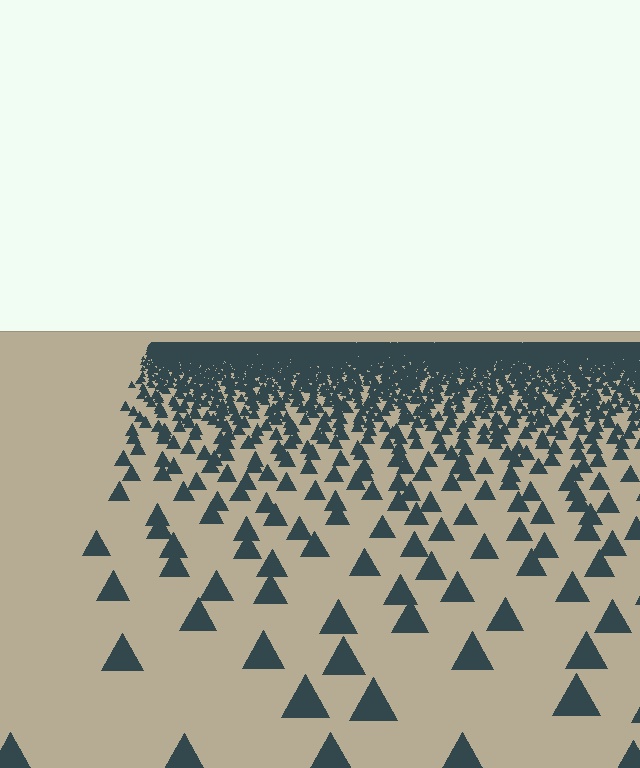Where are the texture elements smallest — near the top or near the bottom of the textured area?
Near the top.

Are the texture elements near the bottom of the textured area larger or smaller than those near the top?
Larger. Near the bottom, elements are closer to the viewer and appear at a bigger on-screen size.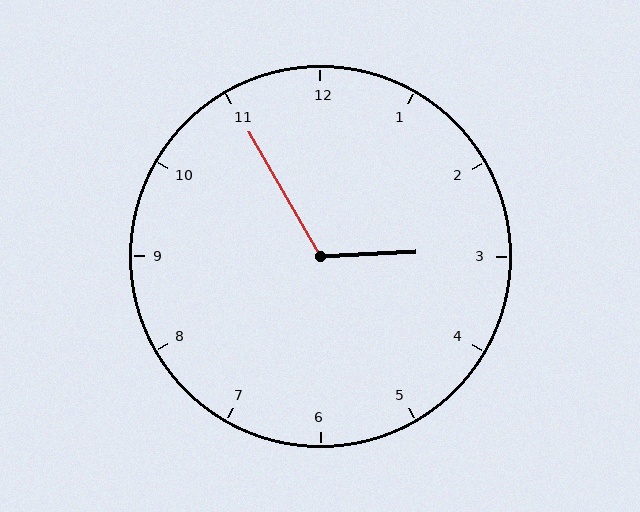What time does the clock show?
2:55.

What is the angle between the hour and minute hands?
Approximately 118 degrees.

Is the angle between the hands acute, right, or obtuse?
It is obtuse.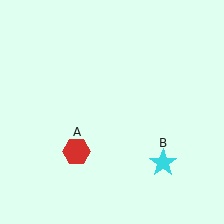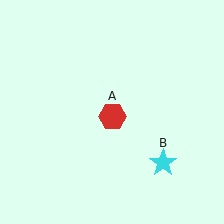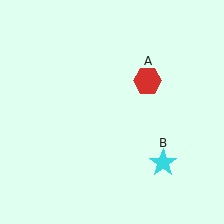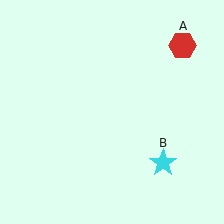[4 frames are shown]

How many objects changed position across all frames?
1 object changed position: red hexagon (object A).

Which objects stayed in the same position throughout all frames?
Cyan star (object B) remained stationary.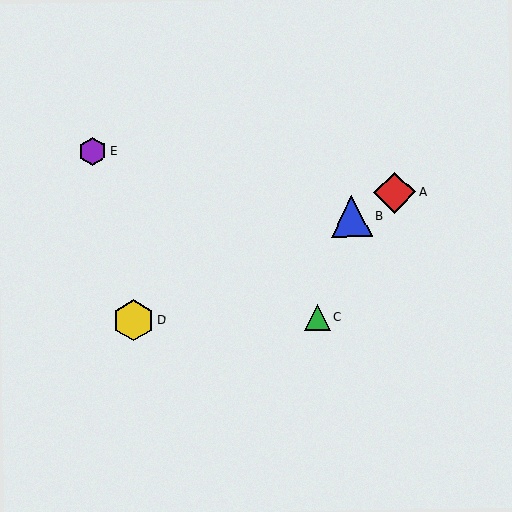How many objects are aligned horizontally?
2 objects (C, D) are aligned horizontally.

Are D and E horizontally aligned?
No, D is at y≈320 and E is at y≈151.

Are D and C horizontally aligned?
Yes, both are at y≈320.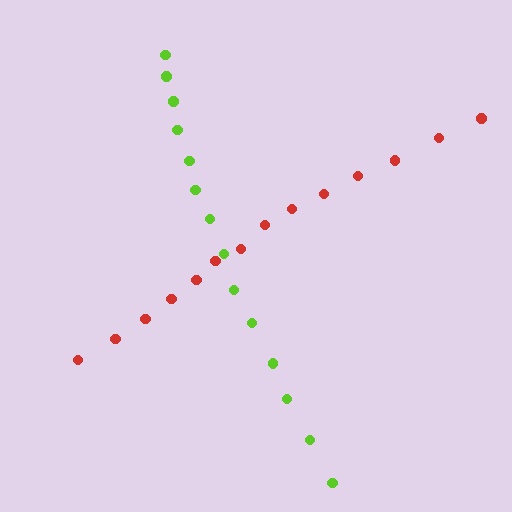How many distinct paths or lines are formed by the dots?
There are 2 distinct paths.